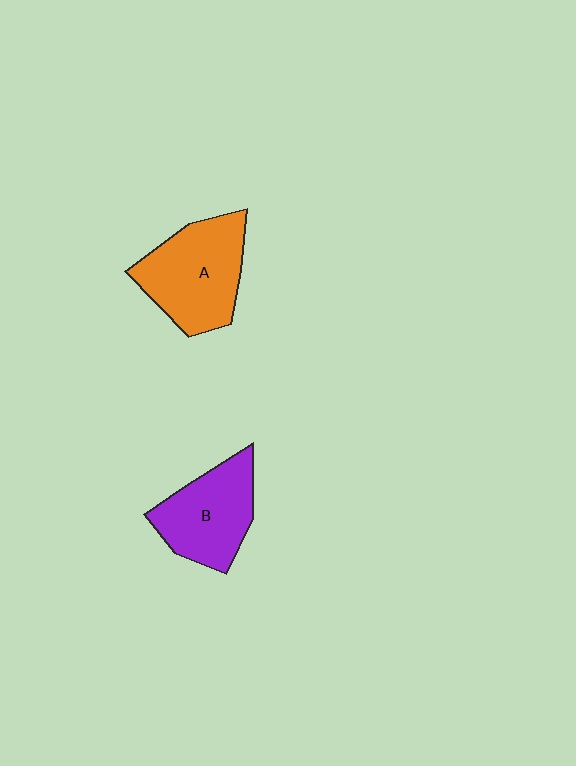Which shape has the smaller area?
Shape B (purple).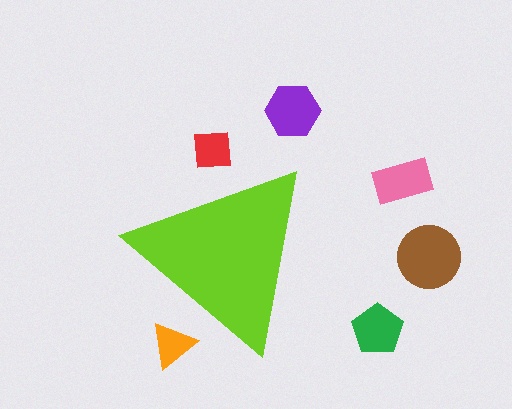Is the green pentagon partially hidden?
No, the green pentagon is fully visible.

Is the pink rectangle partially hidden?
No, the pink rectangle is fully visible.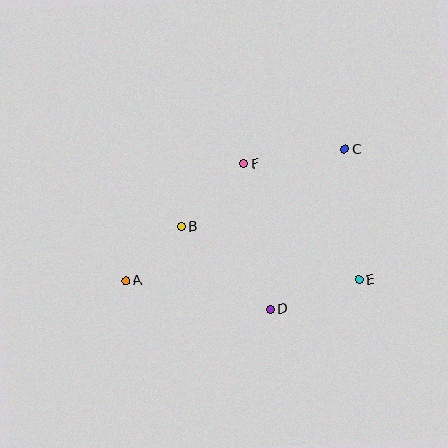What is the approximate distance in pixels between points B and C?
The distance between B and C is approximately 181 pixels.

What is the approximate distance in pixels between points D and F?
The distance between D and F is approximately 148 pixels.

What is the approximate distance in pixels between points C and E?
The distance between C and E is approximately 131 pixels.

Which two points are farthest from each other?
Points A and C are farthest from each other.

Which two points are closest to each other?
Points A and B are closest to each other.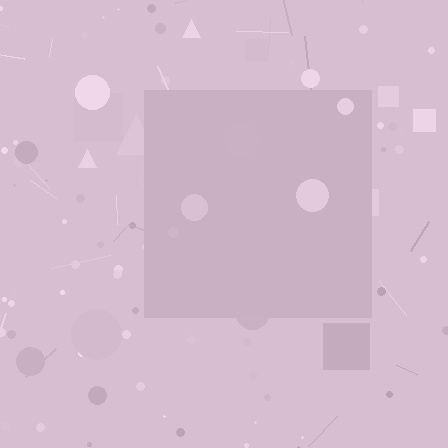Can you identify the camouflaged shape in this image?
The camouflaged shape is a square.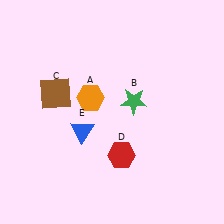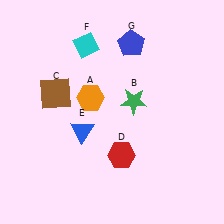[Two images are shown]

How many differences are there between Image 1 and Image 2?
There are 2 differences between the two images.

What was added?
A cyan diamond (F), a blue pentagon (G) were added in Image 2.